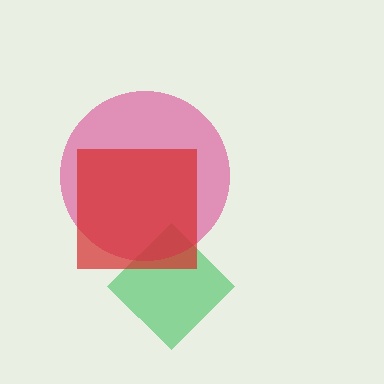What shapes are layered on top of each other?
The layered shapes are: a green diamond, a magenta circle, a red square.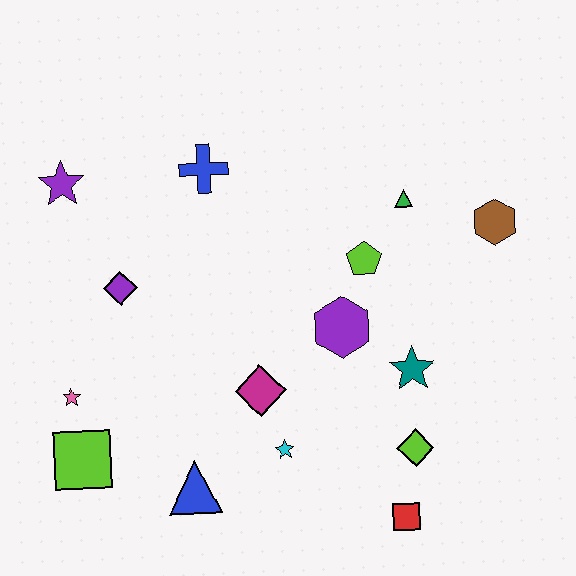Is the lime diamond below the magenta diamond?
Yes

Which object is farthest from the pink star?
The brown hexagon is farthest from the pink star.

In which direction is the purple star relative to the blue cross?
The purple star is to the left of the blue cross.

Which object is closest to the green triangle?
The lime pentagon is closest to the green triangle.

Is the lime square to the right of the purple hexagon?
No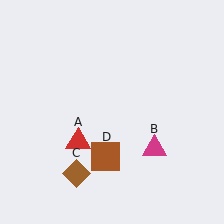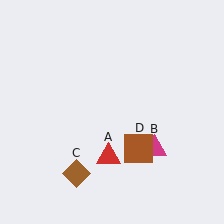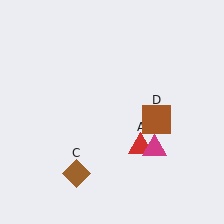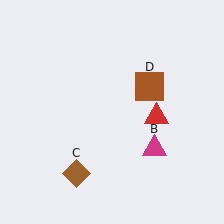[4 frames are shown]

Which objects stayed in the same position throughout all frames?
Magenta triangle (object B) and brown diamond (object C) remained stationary.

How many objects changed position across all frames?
2 objects changed position: red triangle (object A), brown square (object D).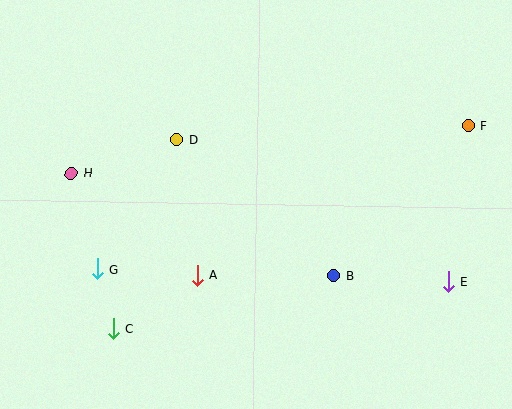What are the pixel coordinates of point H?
Point H is at (71, 173).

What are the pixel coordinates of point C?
Point C is at (113, 328).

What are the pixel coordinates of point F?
Point F is at (469, 126).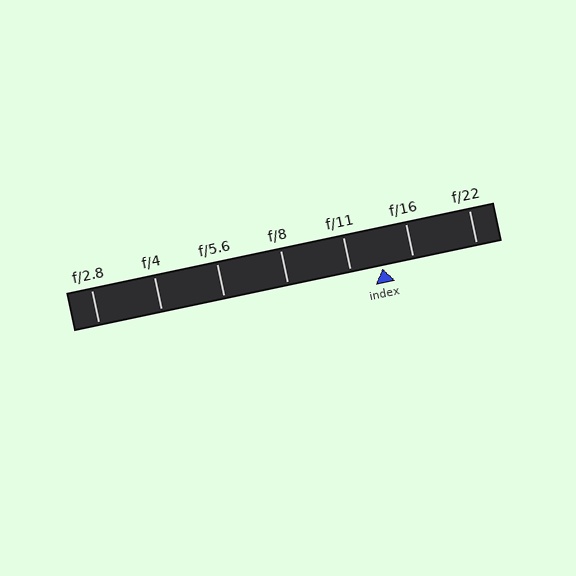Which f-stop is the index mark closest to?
The index mark is closest to f/11.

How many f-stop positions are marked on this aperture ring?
There are 7 f-stop positions marked.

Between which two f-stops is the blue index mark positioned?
The index mark is between f/11 and f/16.